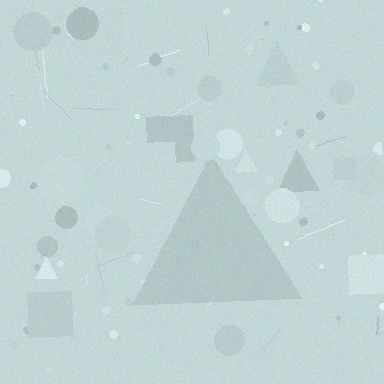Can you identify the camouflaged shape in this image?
The camouflaged shape is a triangle.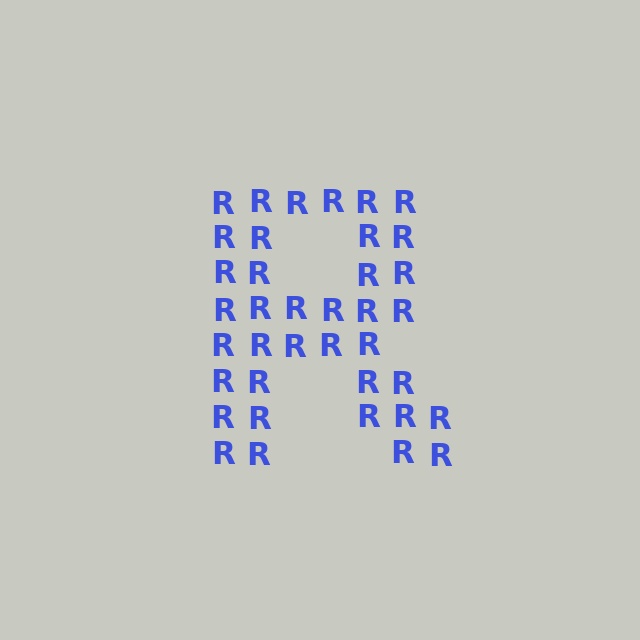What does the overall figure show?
The overall figure shows the letter R.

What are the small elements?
The small elements are letter R's.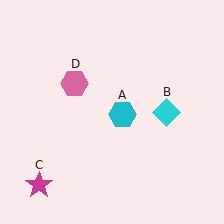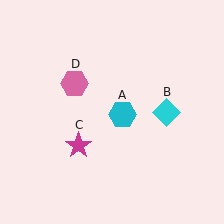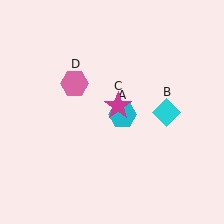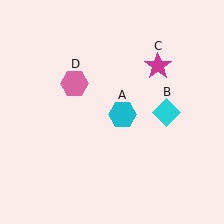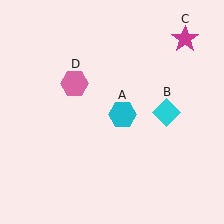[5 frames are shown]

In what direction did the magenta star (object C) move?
The magenta star (object C) moved up and to the right.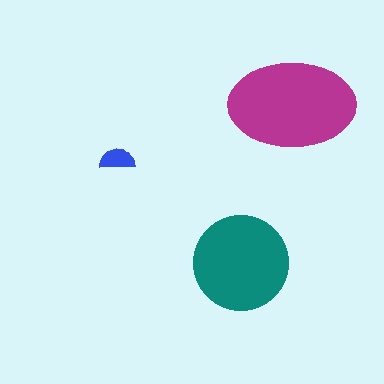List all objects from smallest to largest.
The blue semicircle, the teal circle, the magenta ellipse.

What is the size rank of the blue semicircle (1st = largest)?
3rd.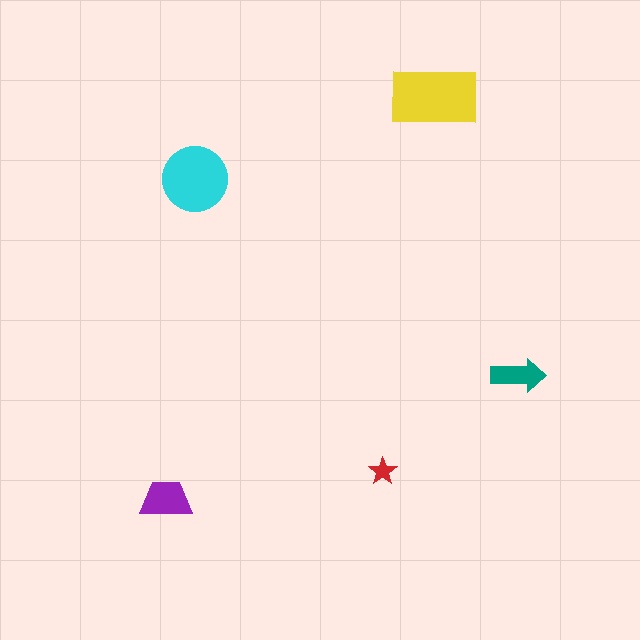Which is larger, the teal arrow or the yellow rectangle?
The yellow rectangle.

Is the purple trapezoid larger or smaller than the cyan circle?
Smaller.